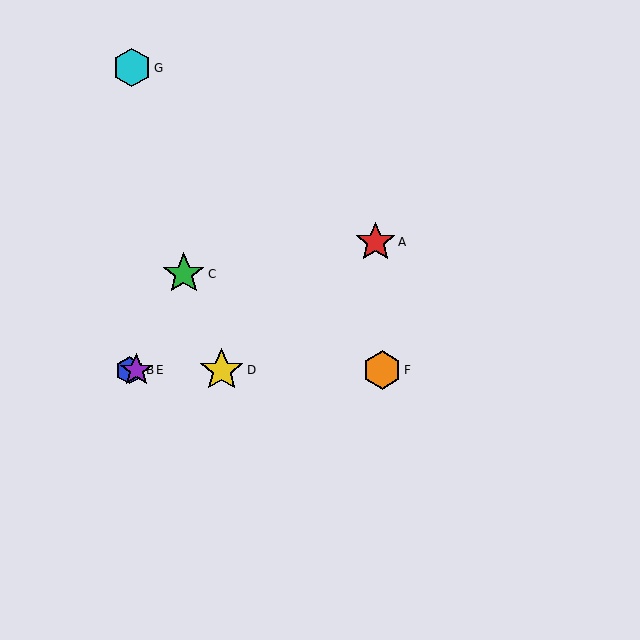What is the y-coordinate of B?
Object B is at y≈370.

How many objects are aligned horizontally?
4 objects (B, D, E, F) are aligned horizontally.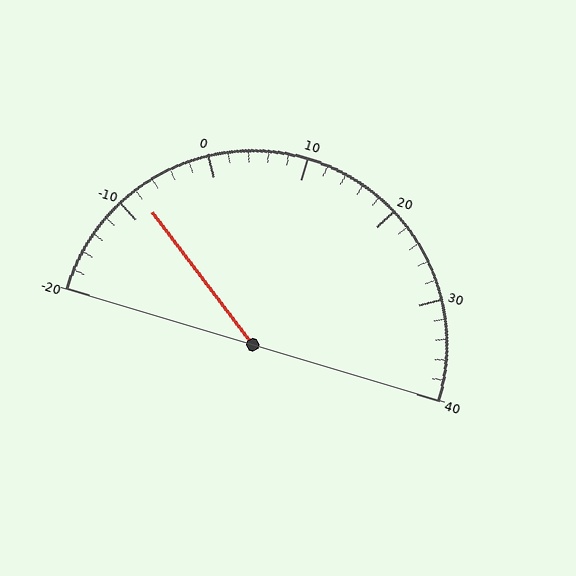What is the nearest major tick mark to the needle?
The nearest major tick mark is -10.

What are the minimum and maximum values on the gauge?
The gauge ranges from -20 to 40.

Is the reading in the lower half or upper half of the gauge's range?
The reading is in the lower half of the range (-20 to 40).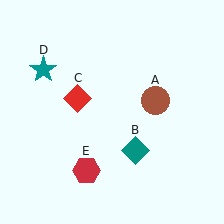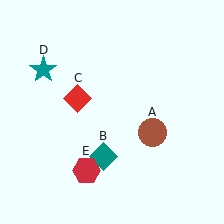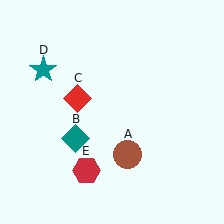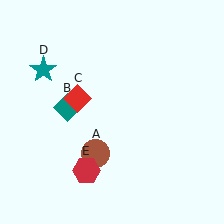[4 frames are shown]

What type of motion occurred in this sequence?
The brown circle (object A), teal diamond (object B) rotated clockwise around the center of the scene.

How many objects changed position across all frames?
2 objects changed position: brown circle (object A), teal diamond (object B).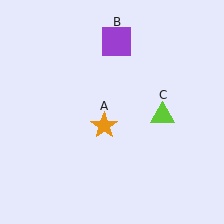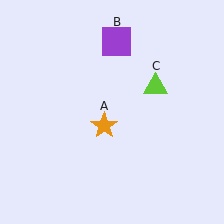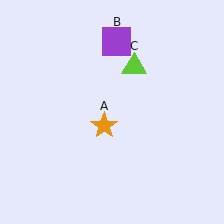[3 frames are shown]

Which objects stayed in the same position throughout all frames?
Orange star (object A) and purple square (object B) remained stationary.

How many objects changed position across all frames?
1 object changed position: lime triangle (object C).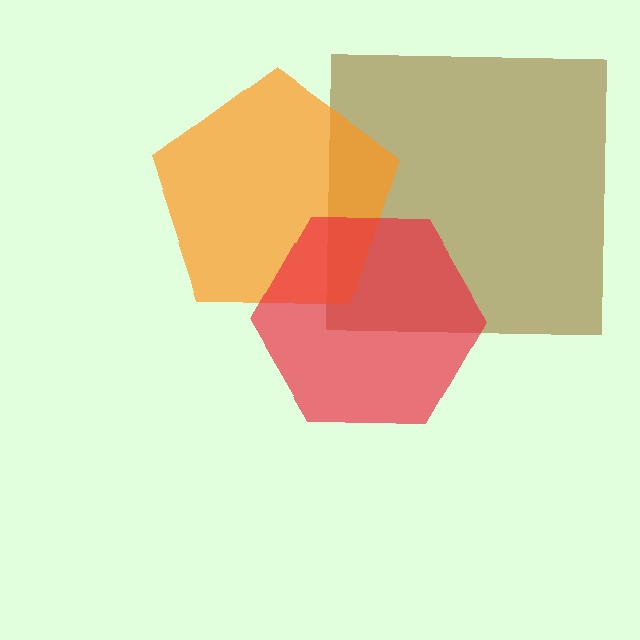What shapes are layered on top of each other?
The layered shapes are: a brown square, an orange pentagon, a red hexagon.